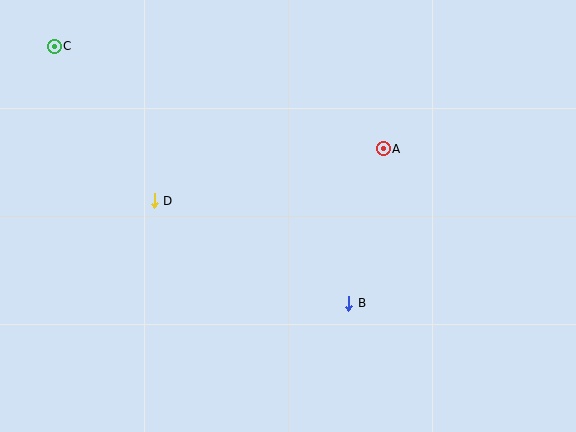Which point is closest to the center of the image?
Point B at (349, 303) is closest to the center.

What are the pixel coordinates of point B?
Point B is at (349, 303).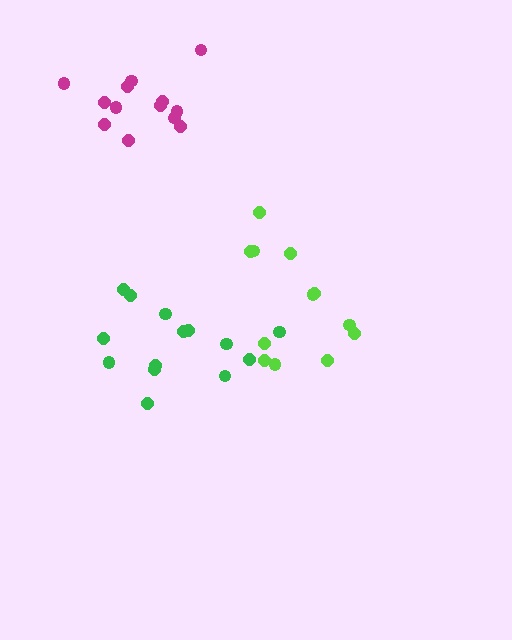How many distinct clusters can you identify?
There are 3 distinct clusters.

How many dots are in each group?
Group 1: 12 dots, Group 2: 13 dots, Group 3: 14 dots (39 total).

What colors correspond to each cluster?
The clusters are colored: lime, magenta, green.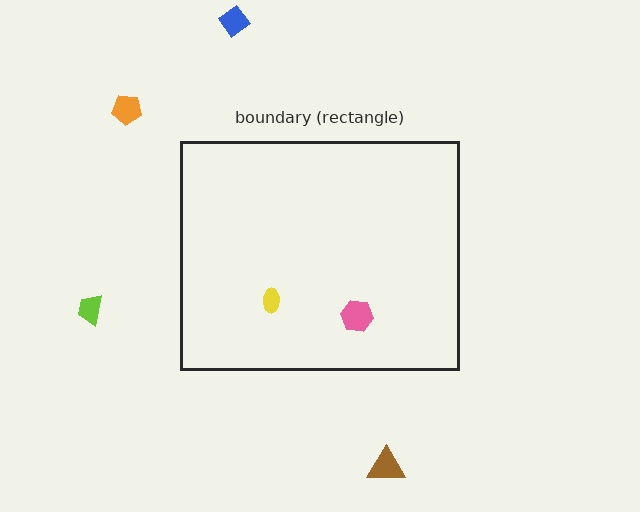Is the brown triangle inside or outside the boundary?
Outside.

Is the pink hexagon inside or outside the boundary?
Inside.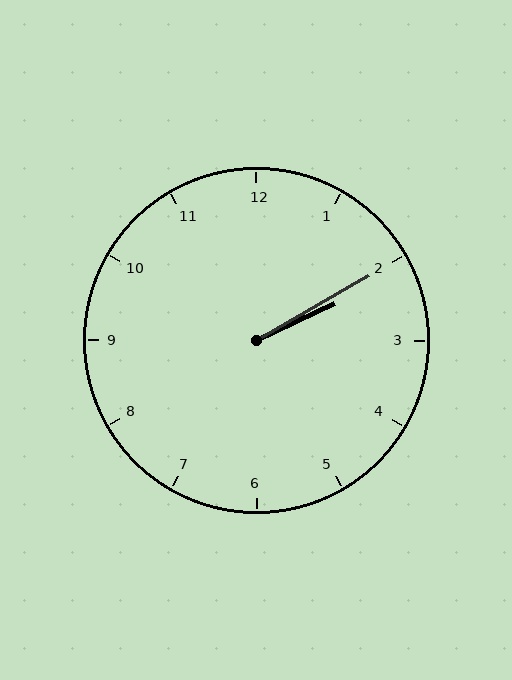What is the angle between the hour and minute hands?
Approximately 5 degrees.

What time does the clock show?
2:10.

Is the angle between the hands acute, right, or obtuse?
It is acute.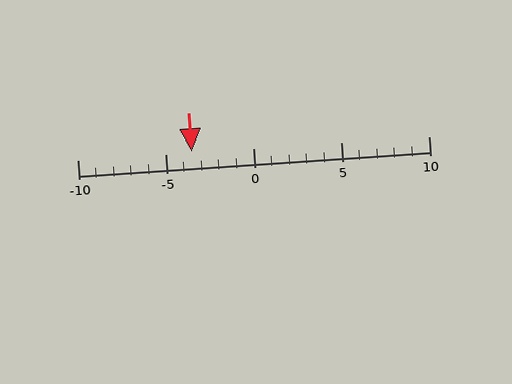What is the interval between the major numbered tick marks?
The major tick marks are spaced 5 units apart.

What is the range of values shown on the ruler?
The ruler shows values from -10 to 10.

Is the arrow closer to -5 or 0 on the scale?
The arrow is closer to -5.